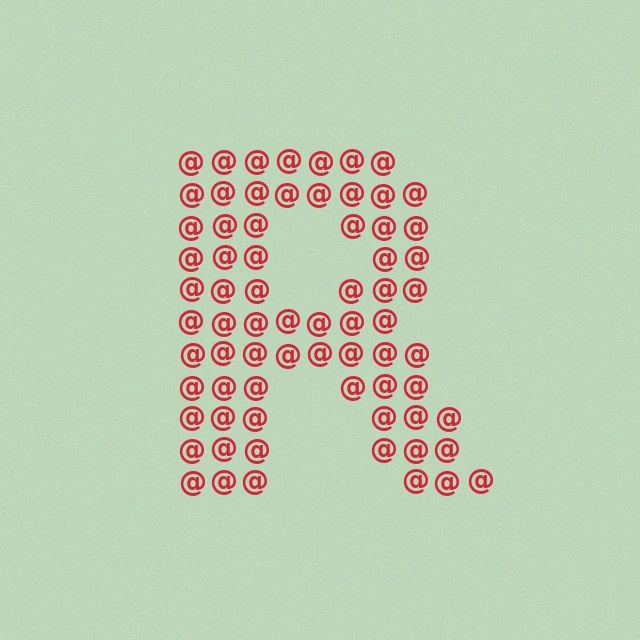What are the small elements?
The small elements are at signs.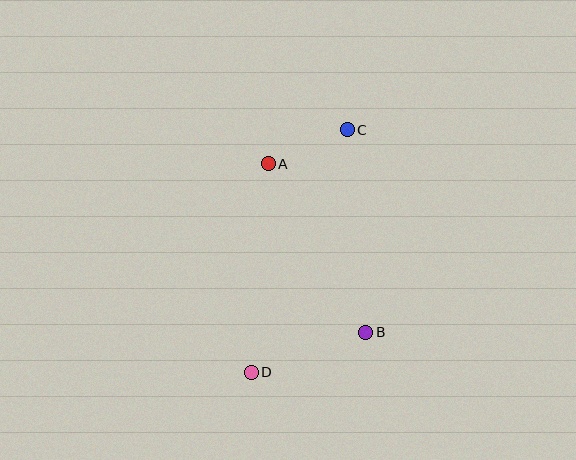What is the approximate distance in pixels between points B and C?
The distance between B and C is approximately 203 pixels.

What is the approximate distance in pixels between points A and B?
The distance between A and B is approximately 195 pixels.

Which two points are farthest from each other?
Points C and D are farthest from each other.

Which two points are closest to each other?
Points A and C are closest to each other.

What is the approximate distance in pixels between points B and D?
The distance between B and D is approximately 121 pixels.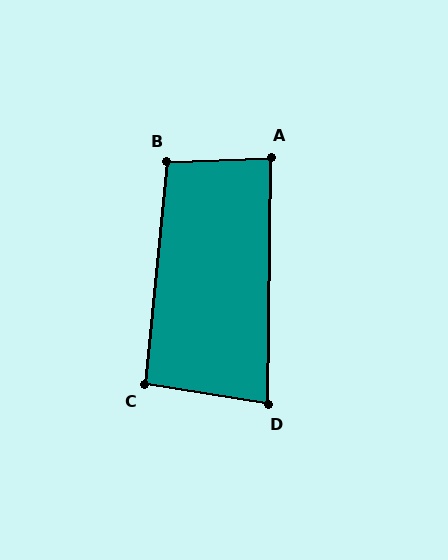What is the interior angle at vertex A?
Approximately 87 degrees (approximately right).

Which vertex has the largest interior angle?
B, at approximately 98 degrees.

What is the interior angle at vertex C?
Approximately 93 degrees (approximately right).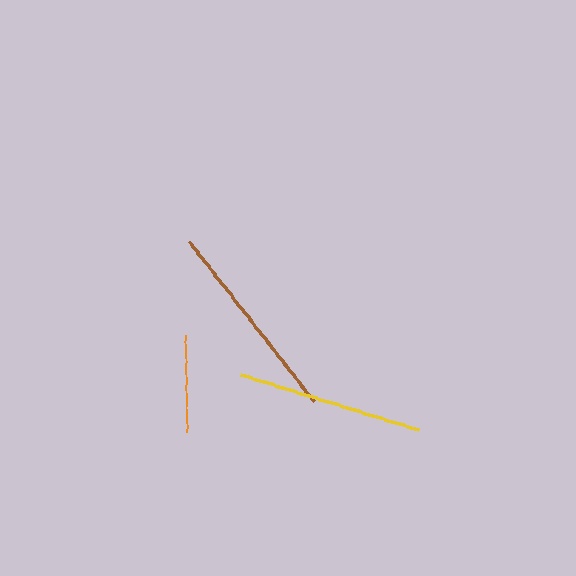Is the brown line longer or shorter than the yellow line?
The brown line is longer than the yellow line.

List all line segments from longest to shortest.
From longest to shortest: brown, yellow, orange.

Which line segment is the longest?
The brown line is the longest at approximately 203 pixels.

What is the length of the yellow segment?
The yellow segment is approximately 186 pixels long.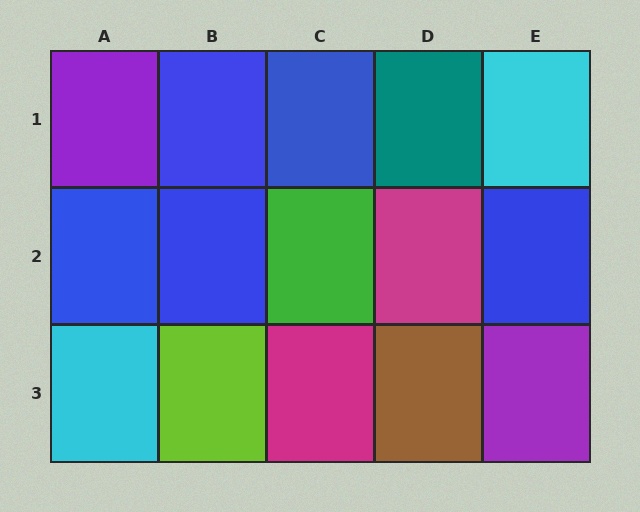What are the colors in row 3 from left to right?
Cyan, lime, magenta, brown, purple.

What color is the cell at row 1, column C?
Blue.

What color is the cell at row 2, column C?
Green.